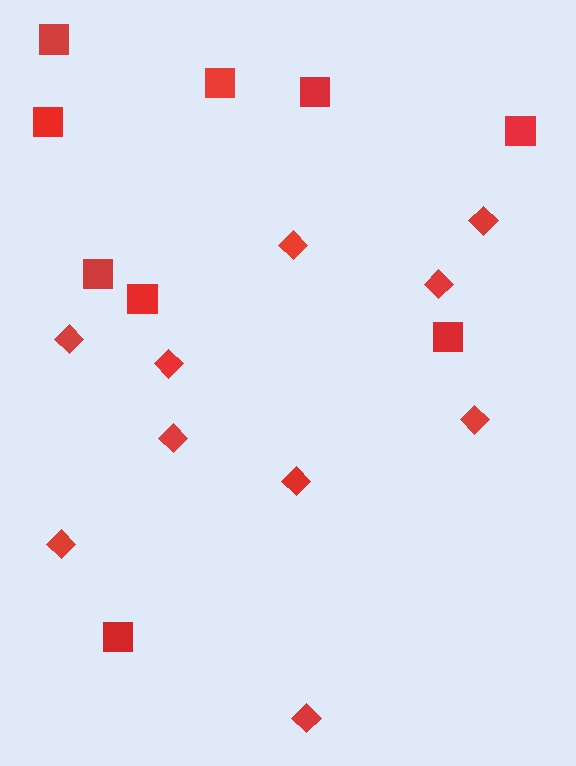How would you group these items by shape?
There are 2 groups: one group of squares (9) and one group of diamonds (10).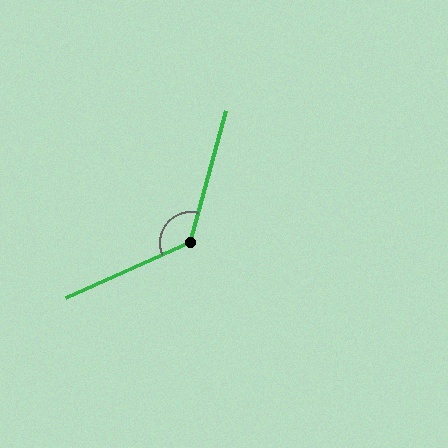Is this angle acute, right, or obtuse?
It is obtuse.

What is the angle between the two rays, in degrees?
Approximately 129 degrees.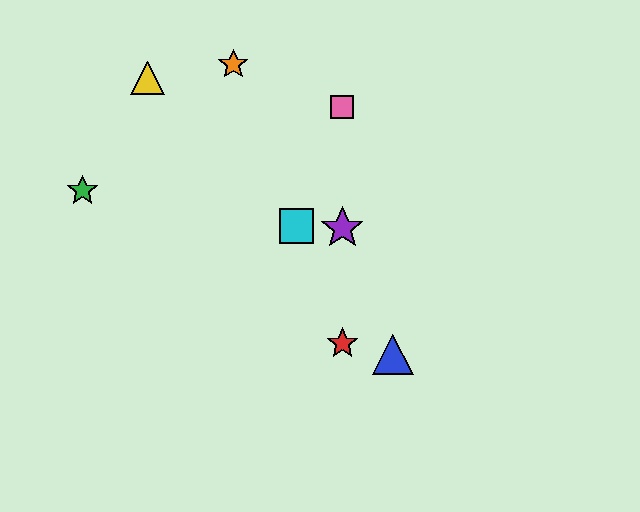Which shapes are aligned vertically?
The red star, the purple star, the pink square are aligned vertically.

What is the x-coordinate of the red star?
The red star is at x≈342.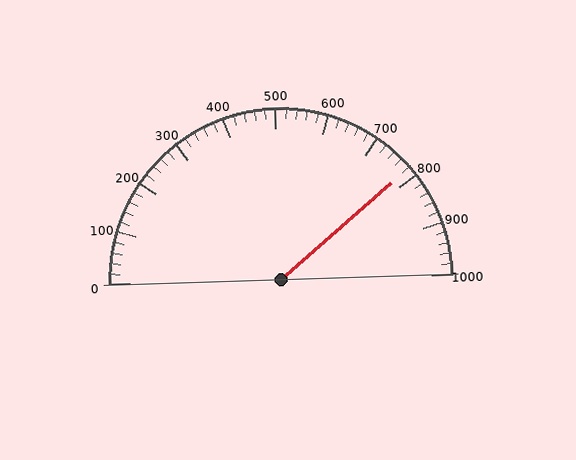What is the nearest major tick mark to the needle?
The nearest major tick mark is 800.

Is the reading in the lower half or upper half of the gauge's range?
The reading is in the upper half of the range (0 to 1000).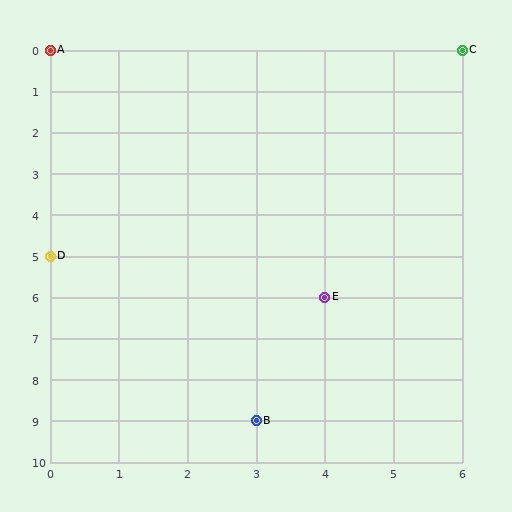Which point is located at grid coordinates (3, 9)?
Point B is at (3, 9).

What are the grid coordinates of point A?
Point A is at grid coordinates (0, 0).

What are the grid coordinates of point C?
Point C is at grid coordinates (6, 0).